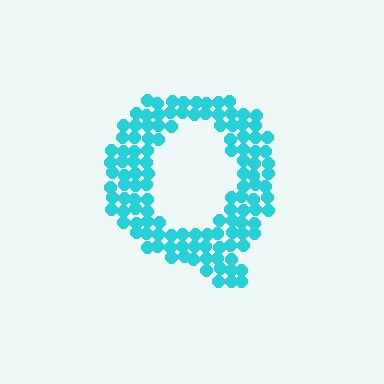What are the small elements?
The small elements are circles.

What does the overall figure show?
The overall figure shows the letter Q.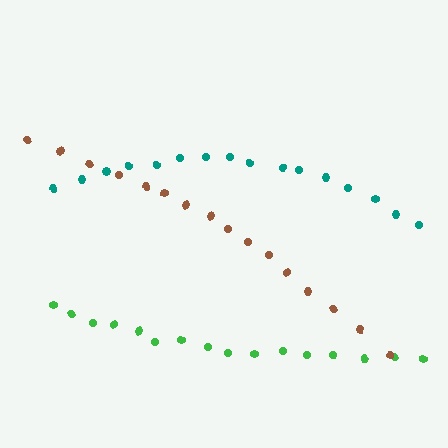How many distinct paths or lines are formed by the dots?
There are 3 distinct paths.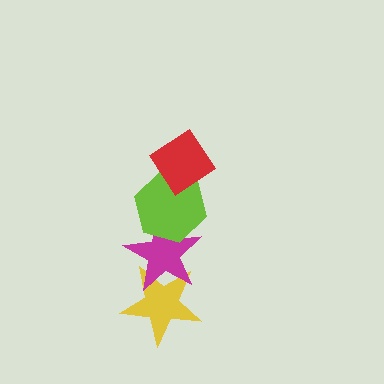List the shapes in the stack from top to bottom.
From top to bottom: the red diamond, the lime hexagon, the magenta star, the yellow star.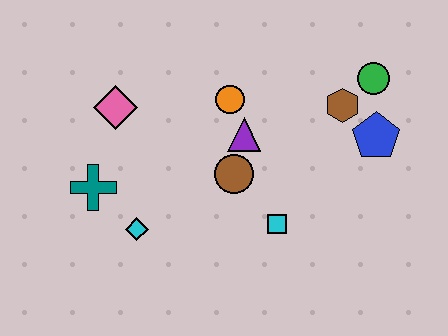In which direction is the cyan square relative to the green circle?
The cyan square is below the green circle.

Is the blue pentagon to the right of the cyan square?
Yes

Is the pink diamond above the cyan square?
Yes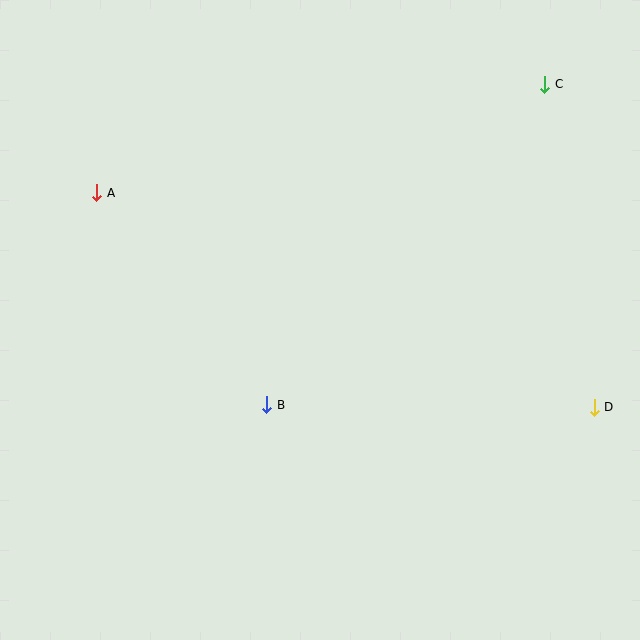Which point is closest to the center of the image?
Point B at (267, 405) is closest to the center.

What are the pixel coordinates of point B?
Point B is at (267, 405).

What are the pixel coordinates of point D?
Point D is at (594, 407).